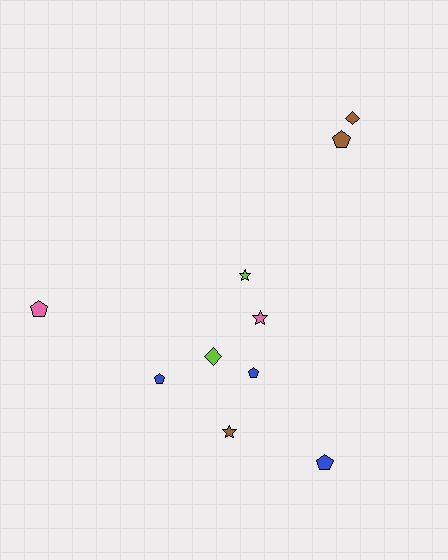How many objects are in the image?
There are 10 objects.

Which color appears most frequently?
Brown, with 3 objects.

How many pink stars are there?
There is 1 pink star.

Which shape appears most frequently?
Pentagon, with 5 objects.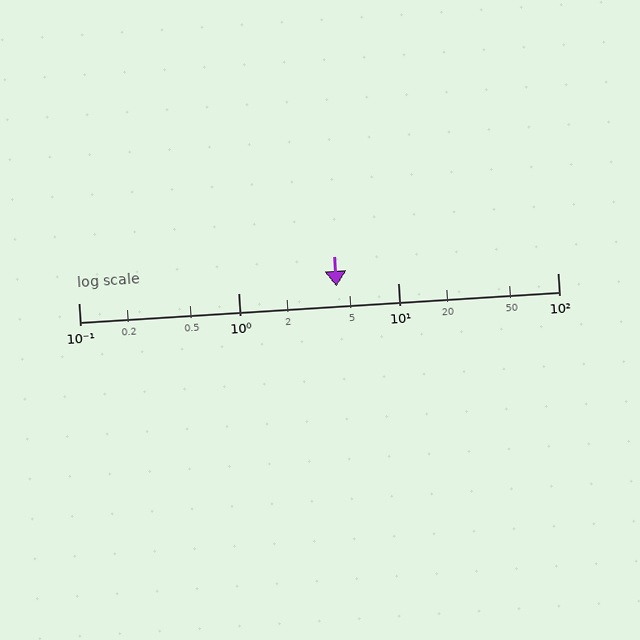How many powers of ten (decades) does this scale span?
The scale spans 3 decades, from 0.1 to 100.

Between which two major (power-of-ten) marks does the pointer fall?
The pointer is between 1 and 10.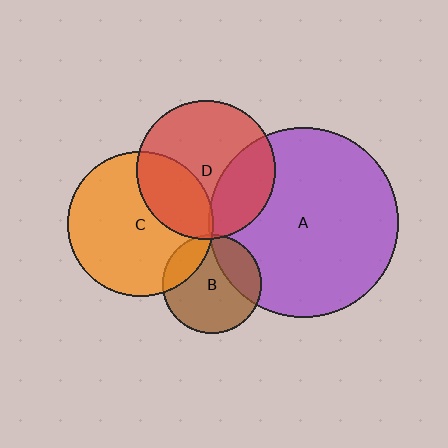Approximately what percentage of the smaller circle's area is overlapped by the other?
Approximately 30%.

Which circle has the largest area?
Circle A (purple).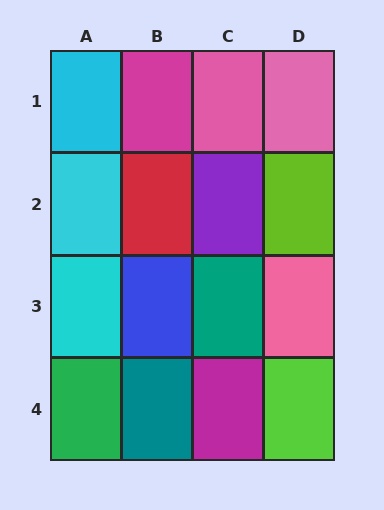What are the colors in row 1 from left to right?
Cyan, magenta, pink, pink.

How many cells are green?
1 cell is green.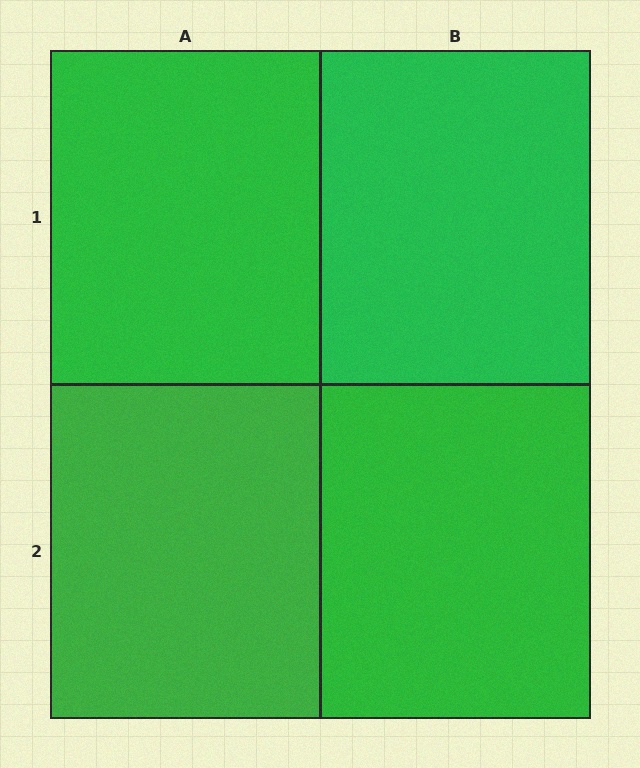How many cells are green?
4 cells are green.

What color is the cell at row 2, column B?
Green.